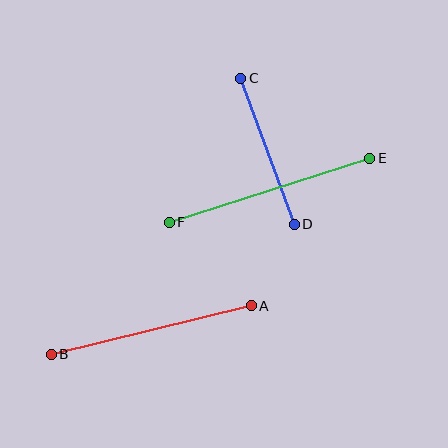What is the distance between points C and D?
The distance is approximately 155 pixels.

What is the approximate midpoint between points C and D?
The midpoint is at approximately (268, 151) pixels.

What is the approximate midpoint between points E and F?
The midpoint is at approximately (269, 190) pixels.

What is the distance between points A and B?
The distance is approximately 206 pixels.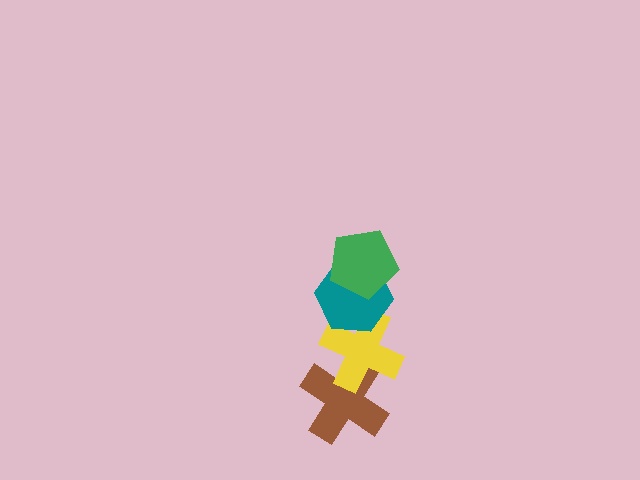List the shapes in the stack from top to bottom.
From top to bottom: the green pentagon, the teal hexagon, the yellow cross, the brown cross.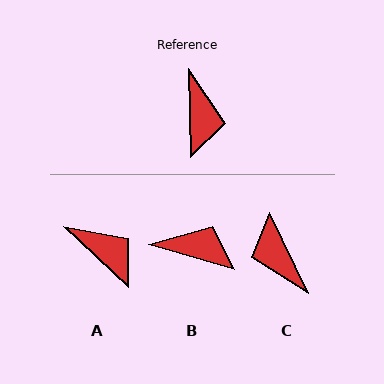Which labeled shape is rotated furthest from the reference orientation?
C, about 156 degrees away.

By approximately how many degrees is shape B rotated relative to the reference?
Approximately 72 degrees counter-clockwise.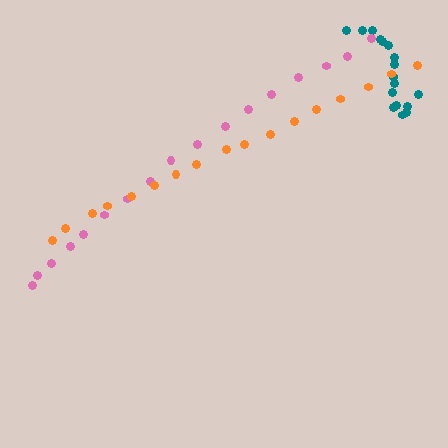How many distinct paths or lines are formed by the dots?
There are 3 distinct paths.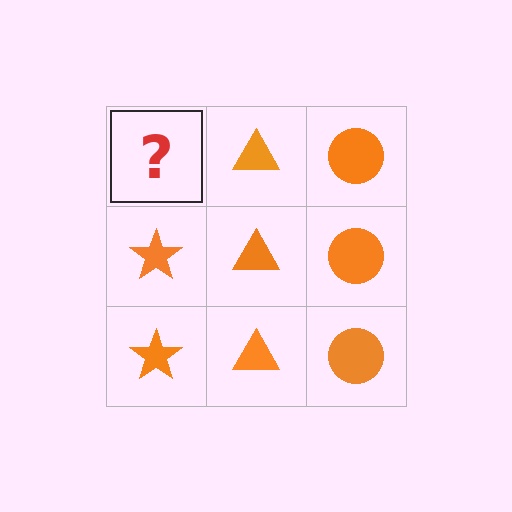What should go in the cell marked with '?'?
The missing cell should contain an orange star.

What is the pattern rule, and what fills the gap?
The rule is that each column has a consistent shape. The gap should be filled with an orange star.